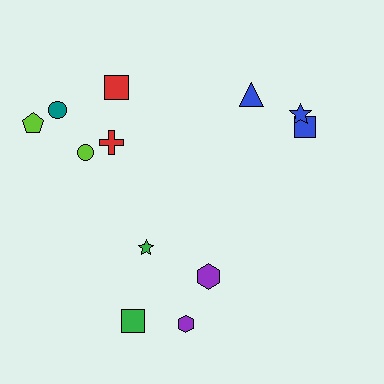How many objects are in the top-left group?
There are 5 objects.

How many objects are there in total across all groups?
There are 12 objects.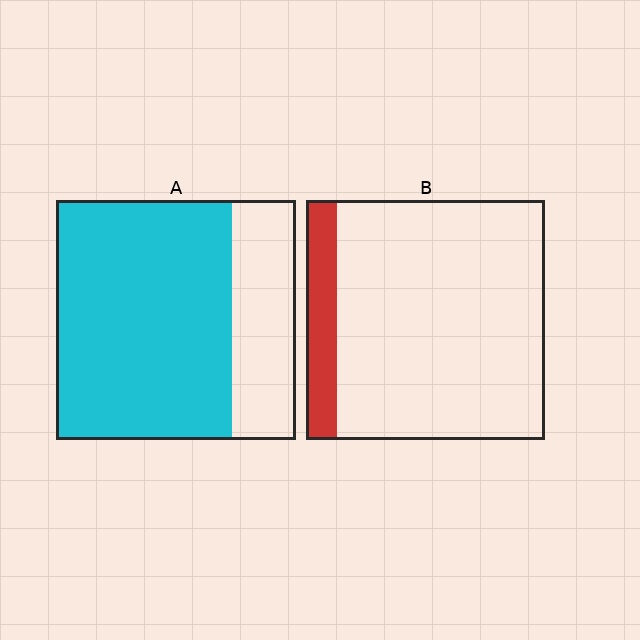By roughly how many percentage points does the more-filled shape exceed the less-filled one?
By roughly 60 percentage points (A over B).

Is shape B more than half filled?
No.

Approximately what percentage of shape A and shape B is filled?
A is approximately 75% and B is approximately 15%.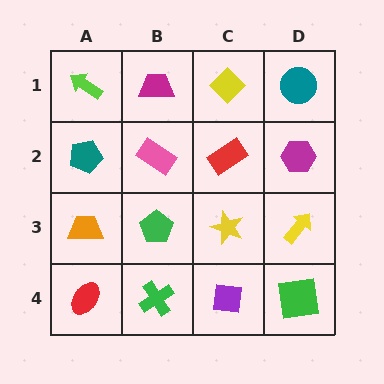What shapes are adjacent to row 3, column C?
A red rectangle (row 2, column C), a purple square (row 4, column C), a green pentagon (row 3, column B), a yellow arrow (row 3, column D).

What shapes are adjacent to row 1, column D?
A magenta hexagon (row 2, column D), a yellow diamond (row 1, column C).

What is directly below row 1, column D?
A magenta hexagon.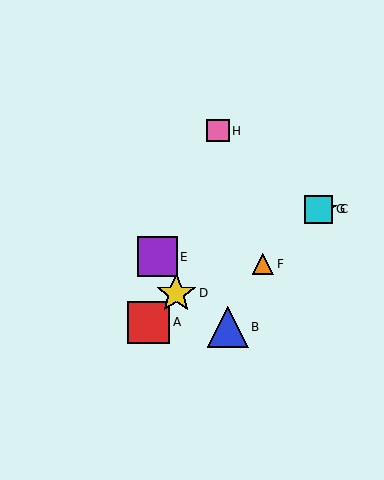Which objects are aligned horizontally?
Objects C, G are aligned horizontally.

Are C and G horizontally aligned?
Yes, both are at y≈209.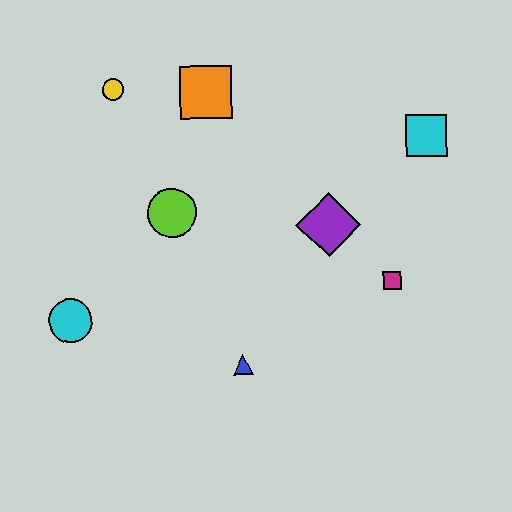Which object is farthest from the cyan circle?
The cyan square is farthest from the cyan circle.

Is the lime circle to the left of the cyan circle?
No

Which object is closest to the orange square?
The yellow circle is closest to the orange square.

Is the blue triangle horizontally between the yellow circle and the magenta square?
Yes